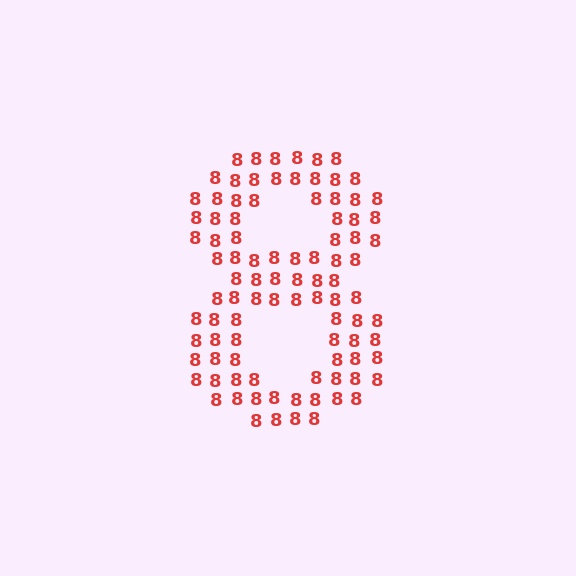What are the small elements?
The small elements are digit 8's.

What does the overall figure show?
The overall figure shows the digit 8.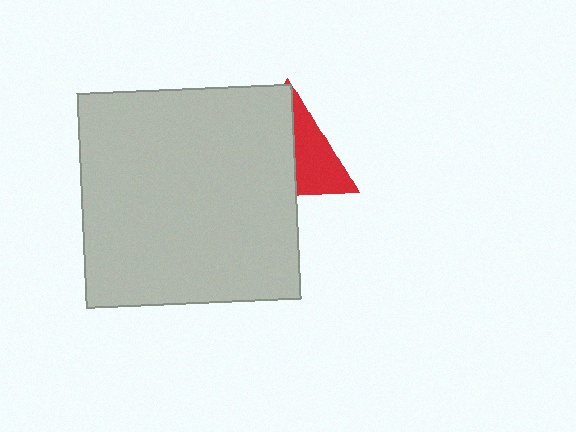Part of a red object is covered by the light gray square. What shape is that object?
It is a triangle.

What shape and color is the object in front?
The object in front is a light gray square.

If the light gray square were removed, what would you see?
You would see the complete red triangle.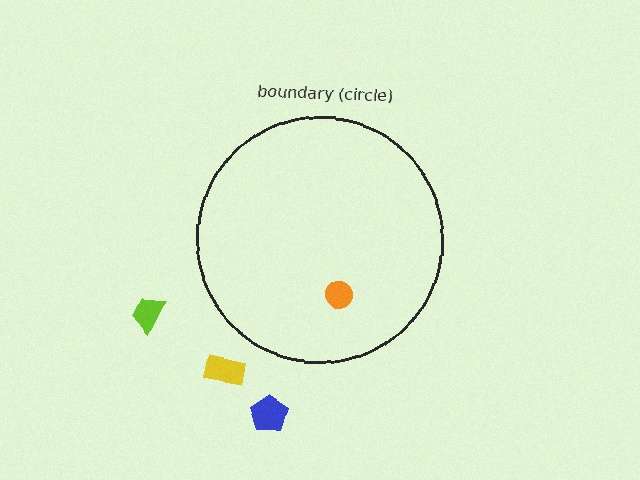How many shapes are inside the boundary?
1 inside, 3 outside.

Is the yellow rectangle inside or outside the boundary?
Outside.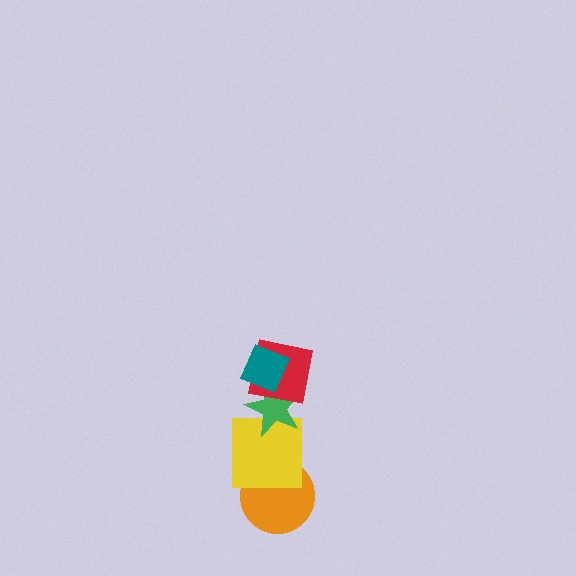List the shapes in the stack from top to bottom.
From top to bottom: the teal diamond, the red square, the green star, the yellow square, the orange circle.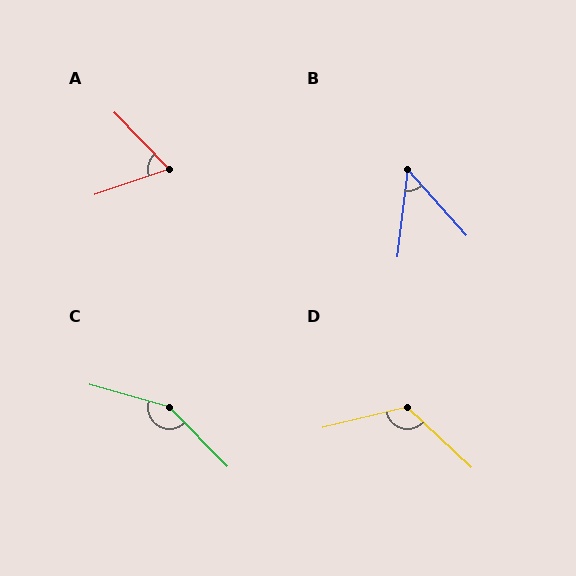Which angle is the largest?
C, at approximately 150 degrees.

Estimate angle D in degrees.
Approximately 123 degrees.